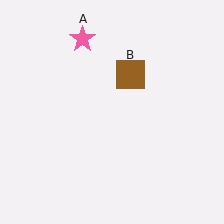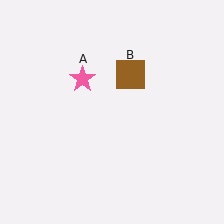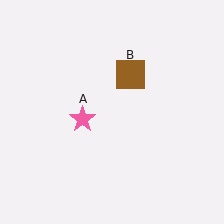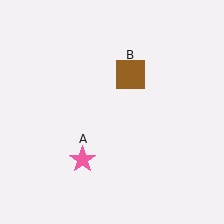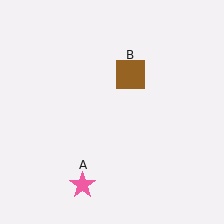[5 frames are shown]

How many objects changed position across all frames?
1 object changed position: pink star (object A).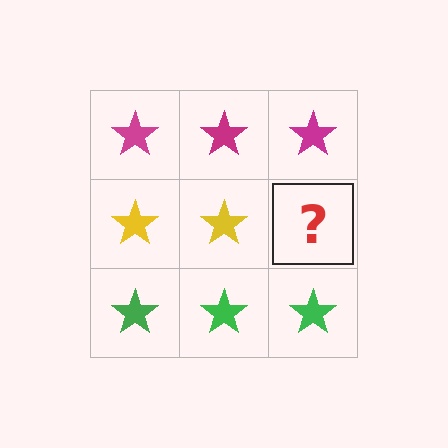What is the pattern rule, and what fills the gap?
The rule is that each row has a consistent color. The gap should be filled with a yellow star.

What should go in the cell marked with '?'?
The missing cell should contain a yellow star.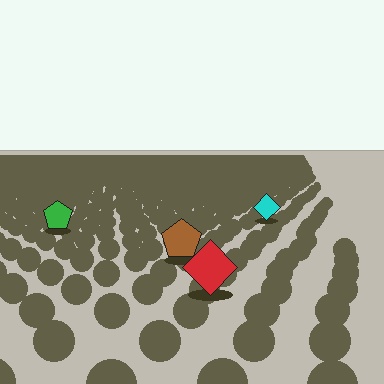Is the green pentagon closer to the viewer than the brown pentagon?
No. The brown pentagon is closer — you can tell from the texture gradient: the ground texture is coarser near it.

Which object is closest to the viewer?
The red diamond is closest. The texture marks near it are larger and more spread out.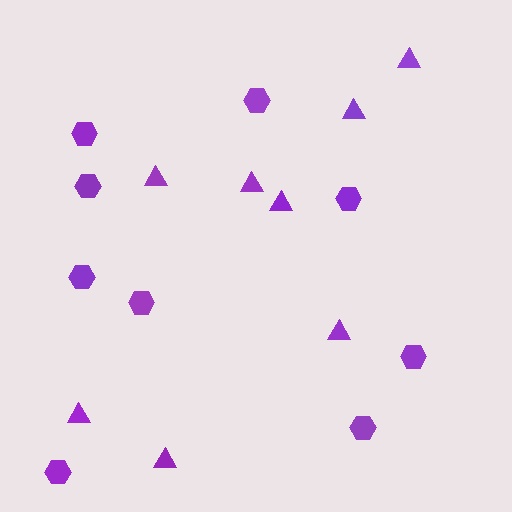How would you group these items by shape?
There are 2 groups: one group of hexagons (9) and one group of triangles (8).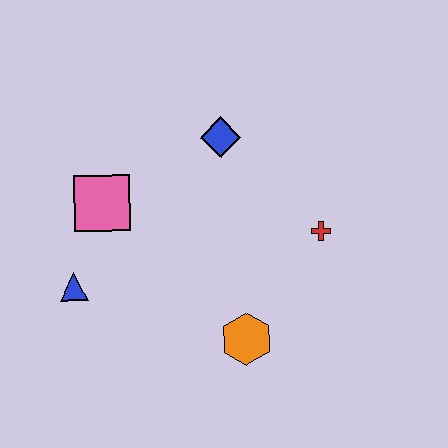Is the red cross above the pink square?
No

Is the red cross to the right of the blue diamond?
Yes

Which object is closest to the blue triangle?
The pink square is closest to the blue triangle.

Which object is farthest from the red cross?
The blue triangle is farthest from the red cross.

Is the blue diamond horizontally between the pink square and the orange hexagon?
Yes